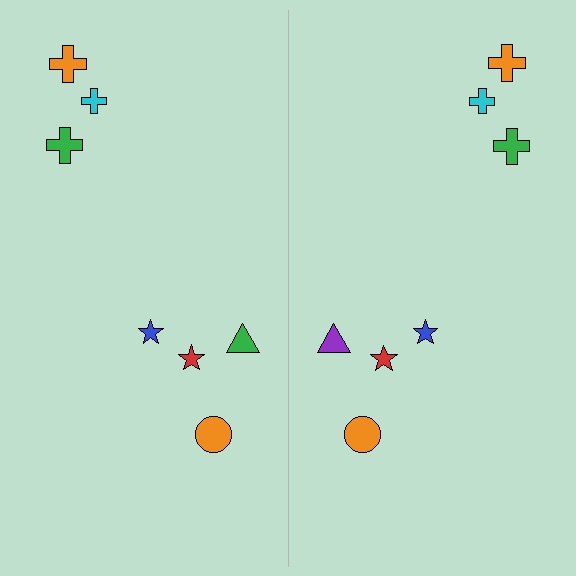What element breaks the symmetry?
The purple triangle on the right side breaks the symmetry — its mirror counterpart is green.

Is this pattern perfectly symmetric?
No, the pattern is not perfectly symmetric. The purple triangle on the right side breaks the symmetry — its mirror counterpart is green.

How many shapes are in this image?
There are 14 shapes in this image.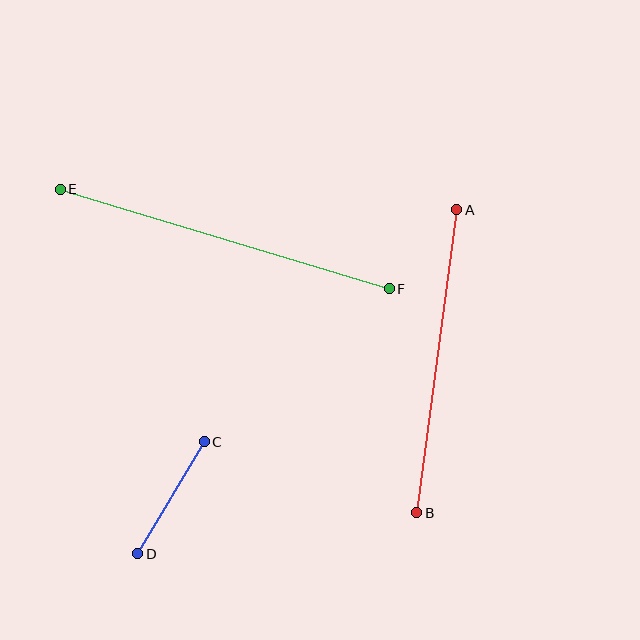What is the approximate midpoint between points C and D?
The midpoint is at approximately (171, 498) pixels.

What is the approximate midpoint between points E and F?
The midpoint is at approximately (225, 239) pixels.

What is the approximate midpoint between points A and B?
The midpoint is at approximately (437, 361) pixels.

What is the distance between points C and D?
The distance is approximately 130 pixels.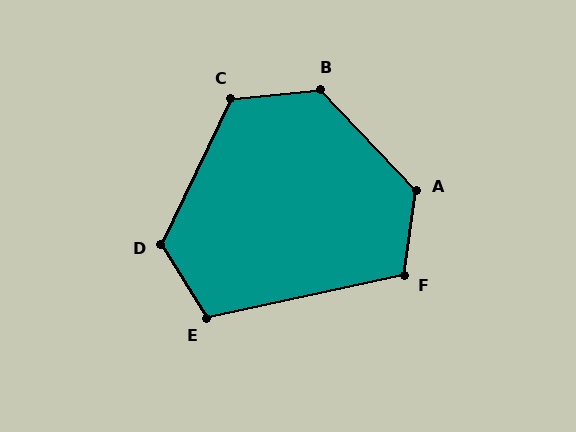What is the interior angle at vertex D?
Approximately 122 degrees (obtuse).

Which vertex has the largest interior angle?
A, at approximately 129 degrees.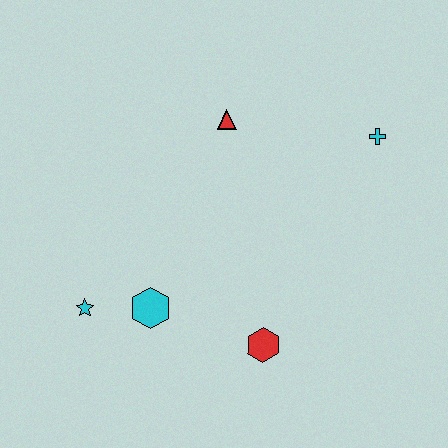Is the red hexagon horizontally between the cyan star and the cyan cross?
Yes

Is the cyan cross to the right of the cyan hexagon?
Yes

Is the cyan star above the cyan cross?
No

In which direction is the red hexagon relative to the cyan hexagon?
The red hexagon is to the right of the cyan hexagon.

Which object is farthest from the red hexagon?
The cyan cross is farthest from the red hexagon.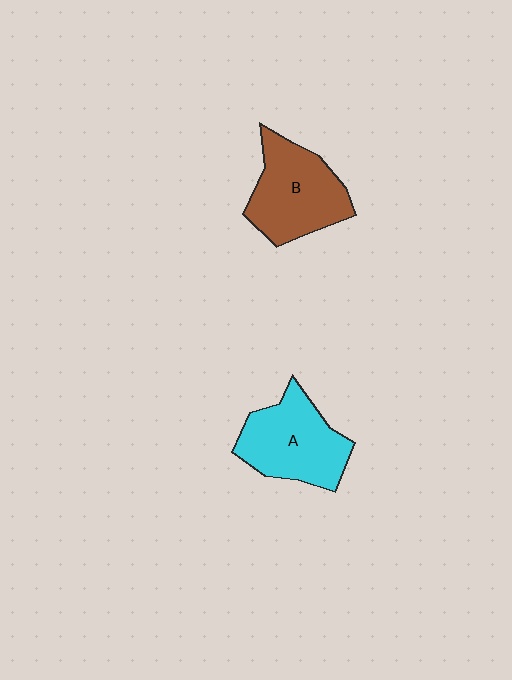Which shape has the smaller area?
Shape A (cyan).